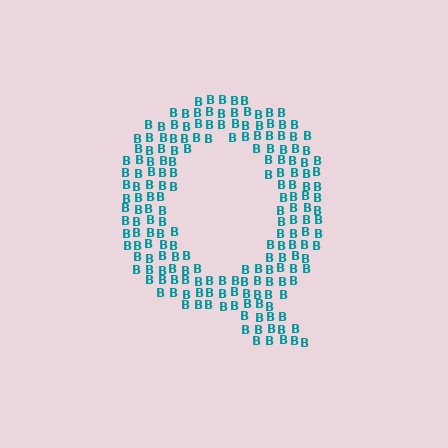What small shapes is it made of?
It is made of small letter B's.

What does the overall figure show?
The overall figure shows the letter Q.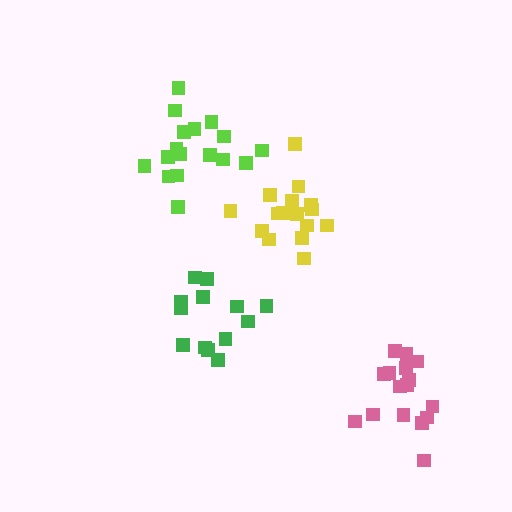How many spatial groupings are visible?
There are 4 spatial groupings.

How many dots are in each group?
Group 1: 17 dots, Group 2: 13 dots, Group 3: 16 dots, Group 4: 16 dots (62 total).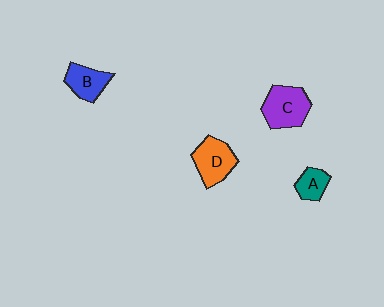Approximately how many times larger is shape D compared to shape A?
Approximately 1.8 times.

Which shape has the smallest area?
Shape A (teal).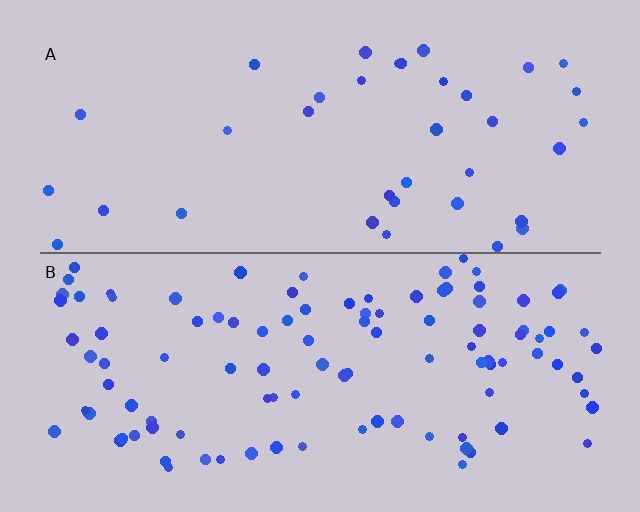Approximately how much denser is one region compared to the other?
Approximately 2.8× — region B over region A.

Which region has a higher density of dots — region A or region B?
B (the bottom).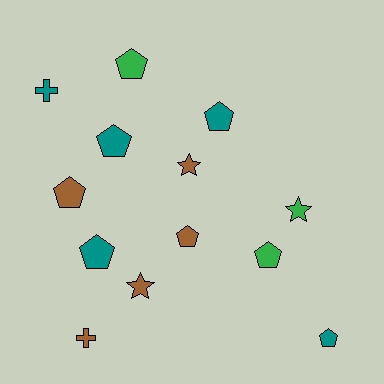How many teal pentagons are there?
There are 4 teal pentagons.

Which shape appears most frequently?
Pentagon, with 8 objects.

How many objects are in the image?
There are 13 objects.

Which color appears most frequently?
Teal, with 5 objects.